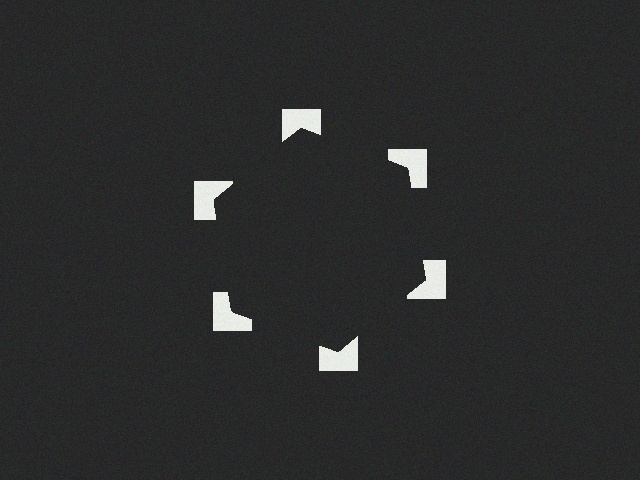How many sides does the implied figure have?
6 sides.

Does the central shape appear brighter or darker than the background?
It typically appears slightly darker than the background, even though no actual brightness change is drawn.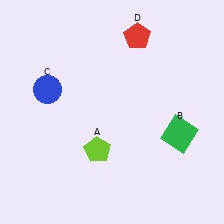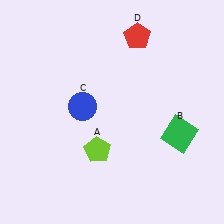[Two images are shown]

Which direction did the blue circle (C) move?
The blue circle (C) moved right.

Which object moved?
The blue circle (C) moved right.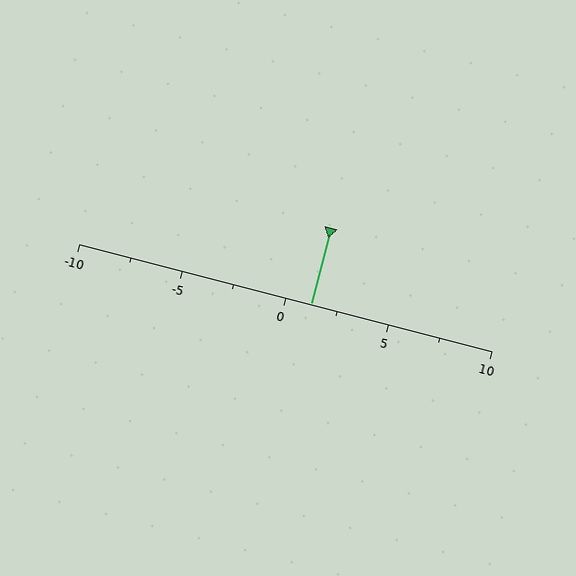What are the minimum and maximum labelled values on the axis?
The axis runs from -10 to 10.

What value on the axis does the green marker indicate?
The marker indicates approximately 1.2.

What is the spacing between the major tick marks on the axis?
The major ticks are spaced 5 apart.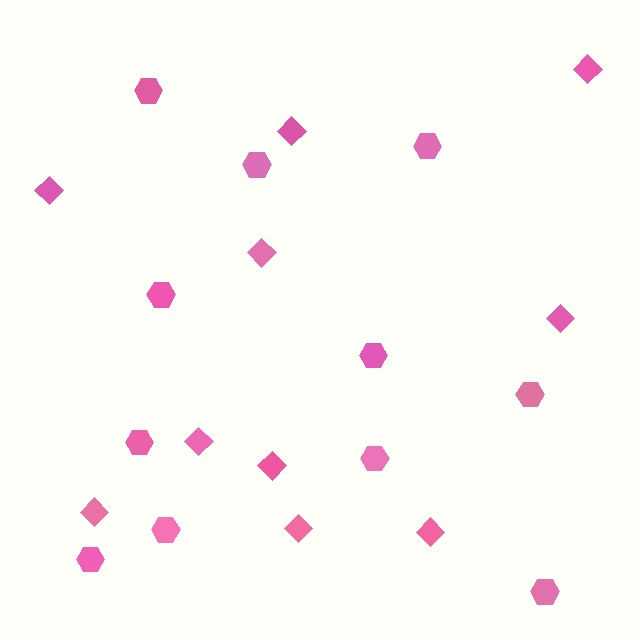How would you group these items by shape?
There are 2 groups: one group of hexagons (11) and one group of diamonds (10).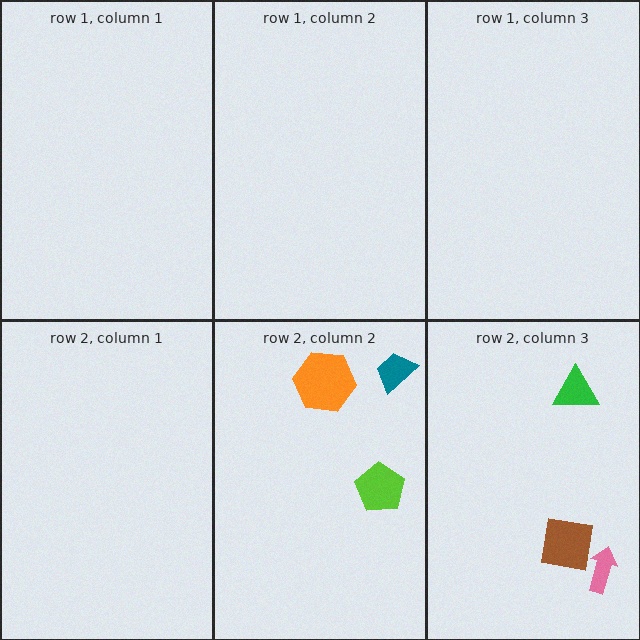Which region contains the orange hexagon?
The row 2, column 2 region.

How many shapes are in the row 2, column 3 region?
3.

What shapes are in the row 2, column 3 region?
The brown square, the green triangle, the pink arrow.